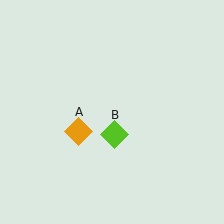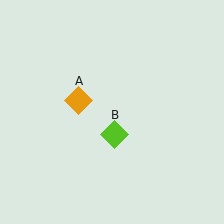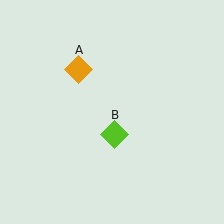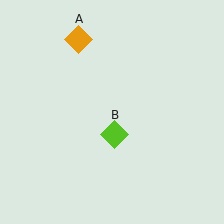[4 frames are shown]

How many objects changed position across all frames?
1 object changed position: orange diamond (object A).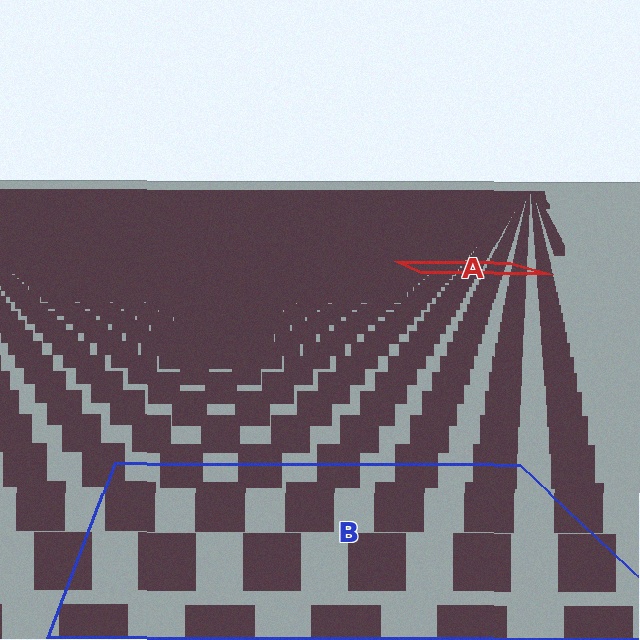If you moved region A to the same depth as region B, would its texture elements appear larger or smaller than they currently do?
They would appear larger. At a closer depth, the same texture elements are projected at a bigger on-screen size.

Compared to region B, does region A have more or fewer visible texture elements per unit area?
Region A has more texture elements per unit area — they are packed more densely because it is farther away.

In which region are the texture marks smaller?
The texture marks are smaller in region A, because it is farther away.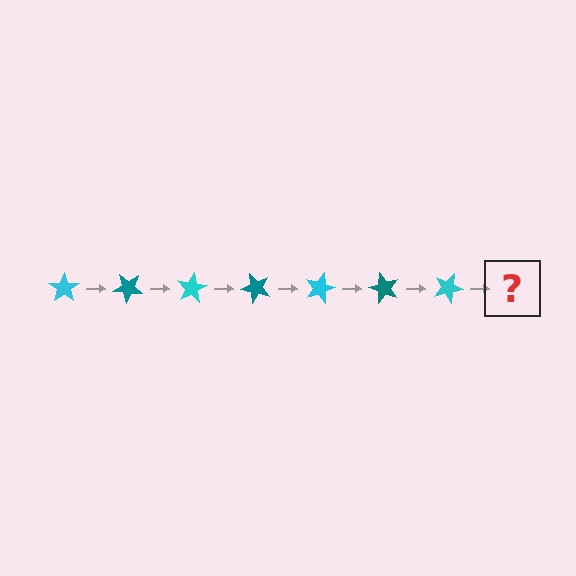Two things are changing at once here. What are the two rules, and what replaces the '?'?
The two rules are that it rotates 40 degrees each step and the color cycles through cyan and teal. The '?' should be a teal star, rotated 280 degrees from the start.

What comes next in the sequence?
The next element should be a teal star, rotated 280 degrees from the start.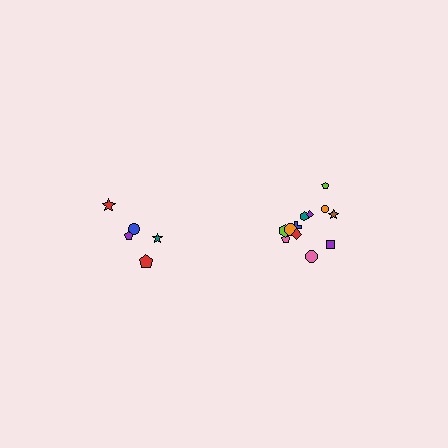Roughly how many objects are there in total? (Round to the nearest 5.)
Roughly 15 objects in total.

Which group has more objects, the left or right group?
The right group.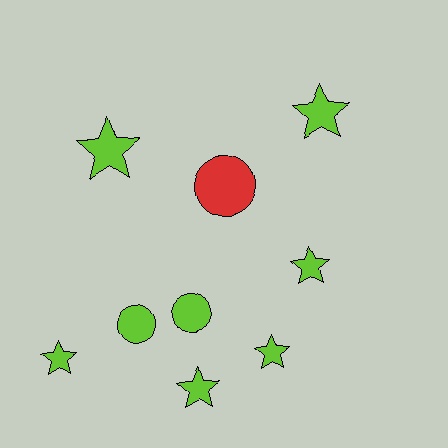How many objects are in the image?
There are 9 objects.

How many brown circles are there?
There are no brown circles.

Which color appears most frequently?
Lime, with 8 objects.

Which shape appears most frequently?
Star, with 6 objects.